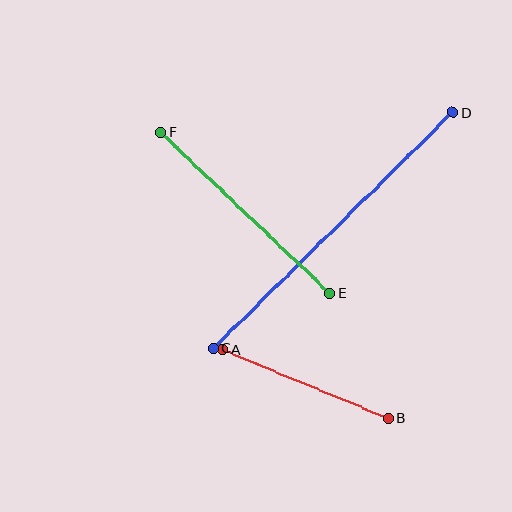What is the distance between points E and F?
The distance is approximately 234 pixels.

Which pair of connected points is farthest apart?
Points C and D are farthest apart.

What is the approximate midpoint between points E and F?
The midpoint is at approximately (245, 212) pixels.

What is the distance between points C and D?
The distance is approximately 336 pixels.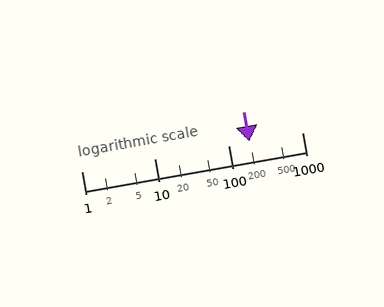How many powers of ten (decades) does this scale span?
The scale spans 3 decades, from 1 to 1000.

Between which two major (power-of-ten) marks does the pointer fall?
The pointer is between 100 and 1000.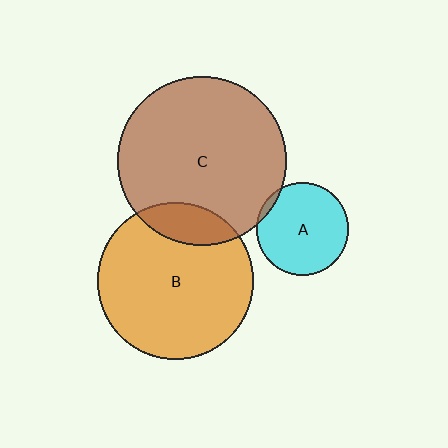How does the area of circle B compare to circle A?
Approximately 2.9 times.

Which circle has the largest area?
Circle C (brown).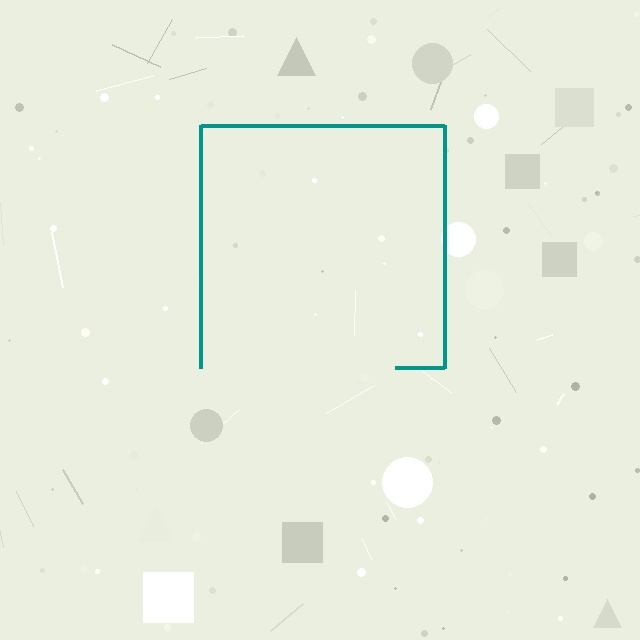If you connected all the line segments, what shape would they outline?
They would outline a square.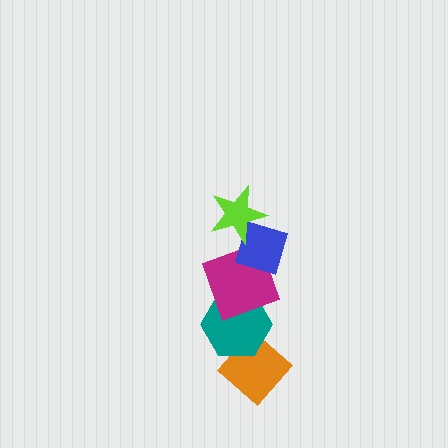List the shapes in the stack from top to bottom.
From top to bottom: the lime star, the blue diamond, the magenta square, the teal hexagon, the orange diamond.